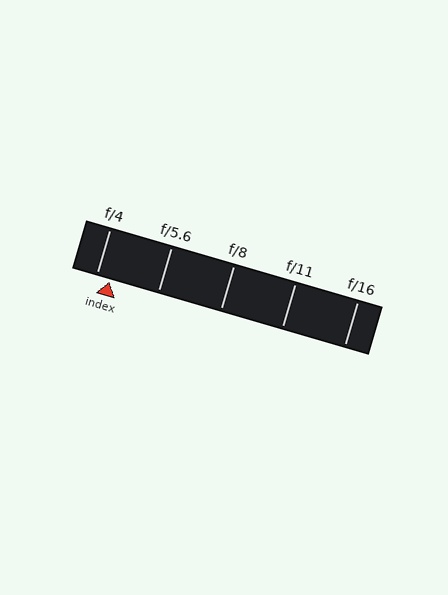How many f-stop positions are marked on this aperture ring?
There are 5 f-stop positions marked.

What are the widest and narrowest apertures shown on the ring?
The widest aperture shown is f/4 and the narrowest is f/16.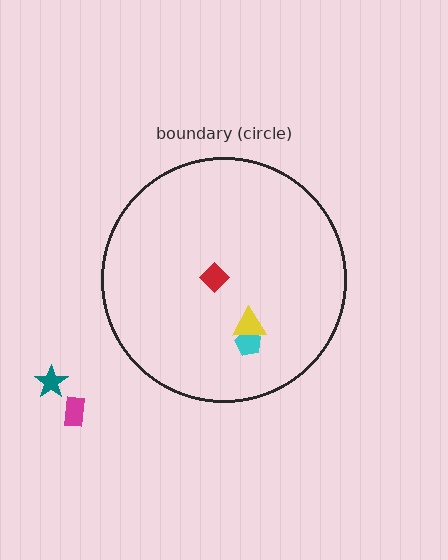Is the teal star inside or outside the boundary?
Outside.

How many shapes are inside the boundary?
3 inside, 2 outside.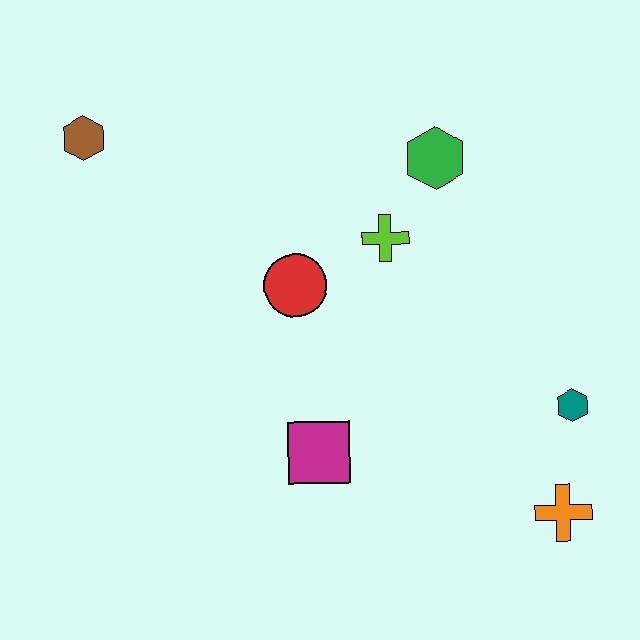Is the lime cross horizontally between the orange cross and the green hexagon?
No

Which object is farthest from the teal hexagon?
The brown hexagon is farthest from the teal hexagon.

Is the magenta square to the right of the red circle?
Yes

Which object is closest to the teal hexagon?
The orange cross is closest to the teal hexagon.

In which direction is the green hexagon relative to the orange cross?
The green hexagon is above the orange cross.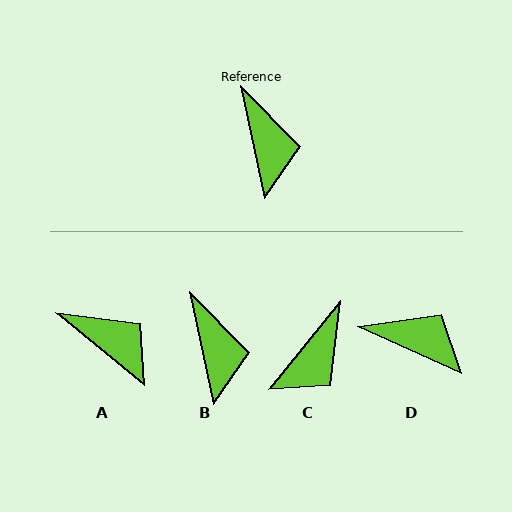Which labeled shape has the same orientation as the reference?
B.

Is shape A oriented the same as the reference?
No, it is off by about 39 degrees.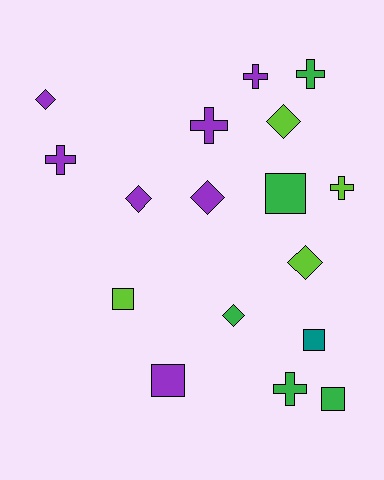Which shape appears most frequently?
Cross, with 6 objects.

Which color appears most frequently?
Purple, with 7 objects.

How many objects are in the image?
There are 17 objects.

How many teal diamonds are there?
There are no teal diamonds.